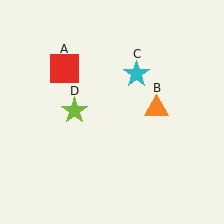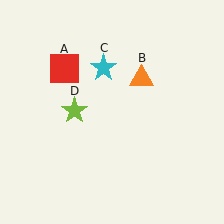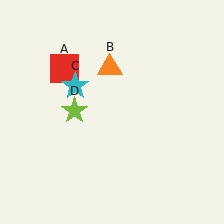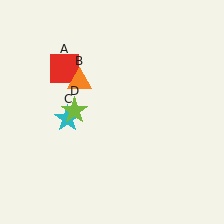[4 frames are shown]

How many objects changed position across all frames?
2 objects changed position: orange triangle (object B), cyan star (object C).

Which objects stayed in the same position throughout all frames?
Red square (object A) and lime star (object D) remained stationary.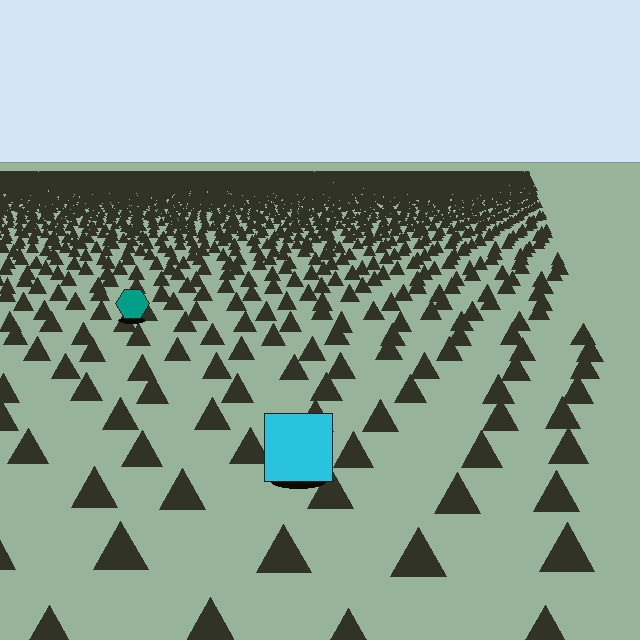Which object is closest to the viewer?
The cyan square is closest. The texture marks near it are larger and more spread out.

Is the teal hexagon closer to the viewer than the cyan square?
No. The cyan square is closer — you can tell from the texture gradient: the ground texture is coarser near it.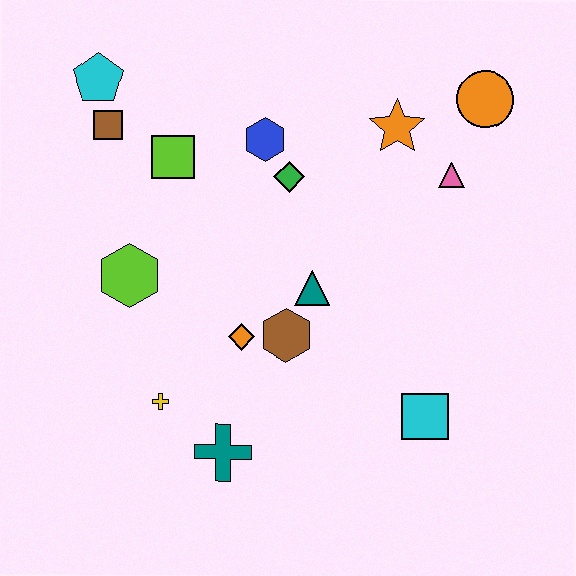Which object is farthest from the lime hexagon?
The orange circle is farthest from the lime hexagon.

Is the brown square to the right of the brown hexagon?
No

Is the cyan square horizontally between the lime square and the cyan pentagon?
No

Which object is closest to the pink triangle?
The orange star is closest to the pink triangle.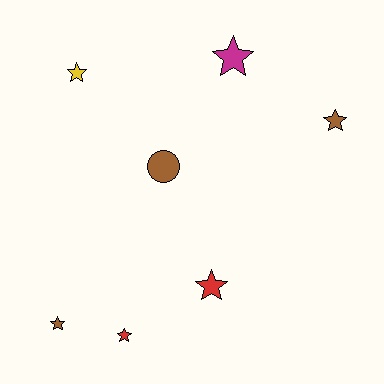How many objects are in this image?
There are 7 objects.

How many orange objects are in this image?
There are no orange objects.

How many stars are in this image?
There are 6 stars.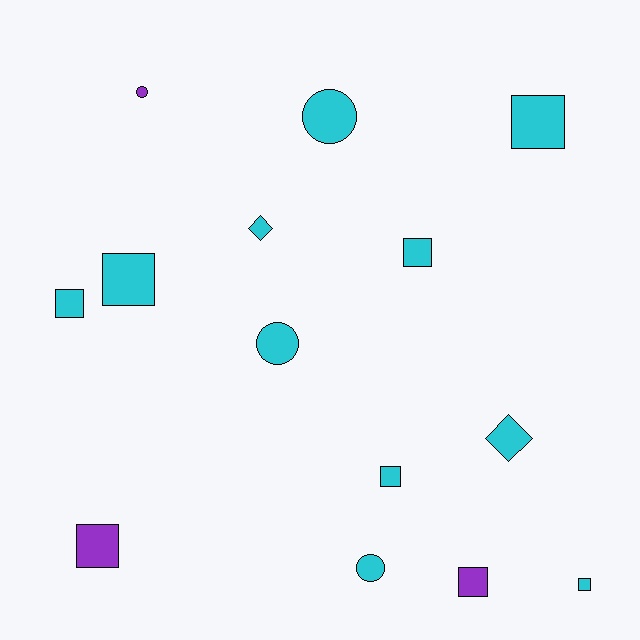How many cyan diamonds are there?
There are 2 cyan diamonds.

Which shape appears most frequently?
Square, with 8 objects.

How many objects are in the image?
There are 14 objects.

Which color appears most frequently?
Cyan, with 11 objects.